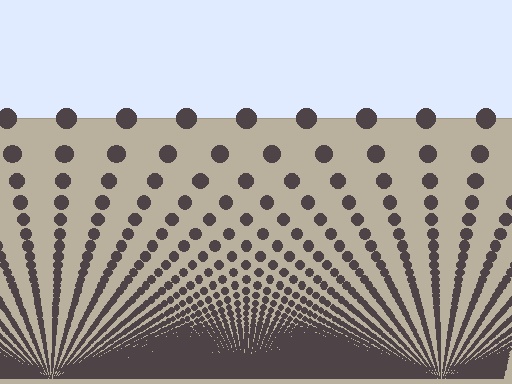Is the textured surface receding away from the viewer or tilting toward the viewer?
The surface appears to tilt toward the viewer. Texture elements get larger and sparser toward the top.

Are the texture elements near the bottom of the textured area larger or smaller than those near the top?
Smaller. The gradient is inverted — elements near the bottom are smaller and denser.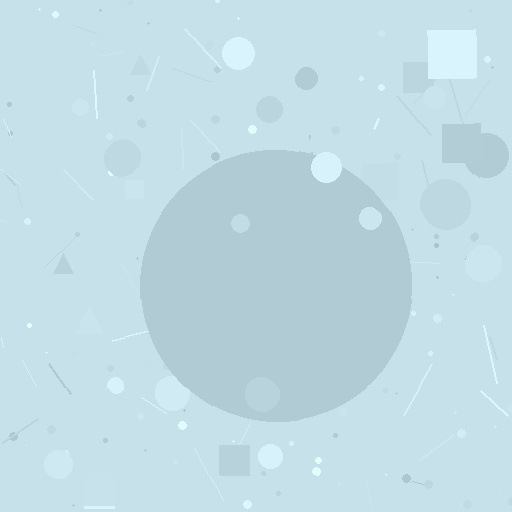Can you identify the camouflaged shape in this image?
The camouflaged shape is a circle.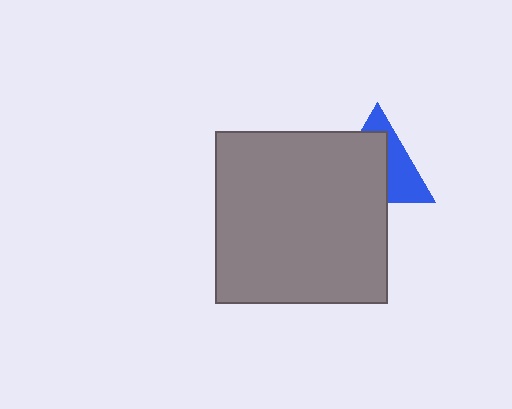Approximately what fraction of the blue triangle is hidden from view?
Roughly 58% of the blue triangle is hidden behind the gray square.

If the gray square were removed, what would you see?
You would see the complete blue triangle.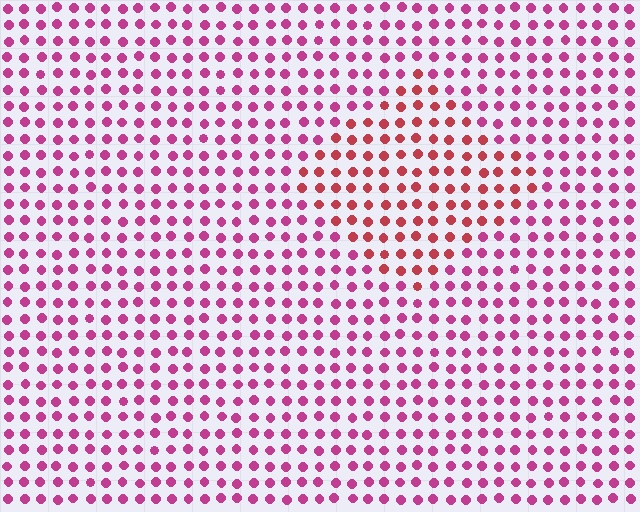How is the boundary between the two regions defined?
The boundary is defined purely by a slight shift in hue (about 31 degrees). Spacing, size, and orientation are identical on both sides.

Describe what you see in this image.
The image is filled with small magenta elements in a uniform arrangement. A diamond-shaped region is visible where the elements are tinted to a slightly different hue, forming a subtle color boundary.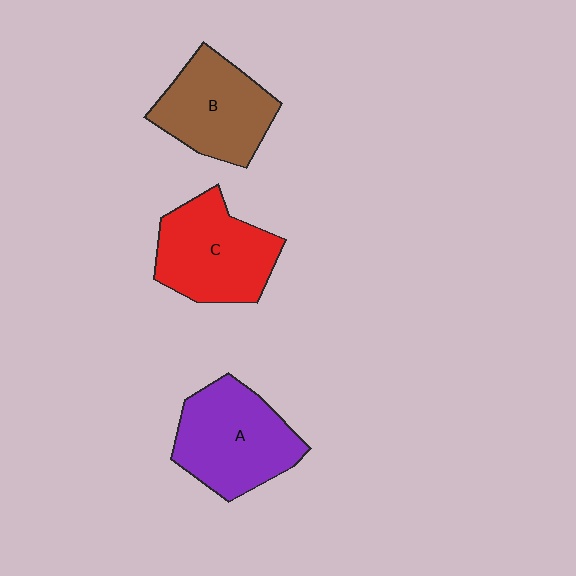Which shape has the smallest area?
Shape B (brown).